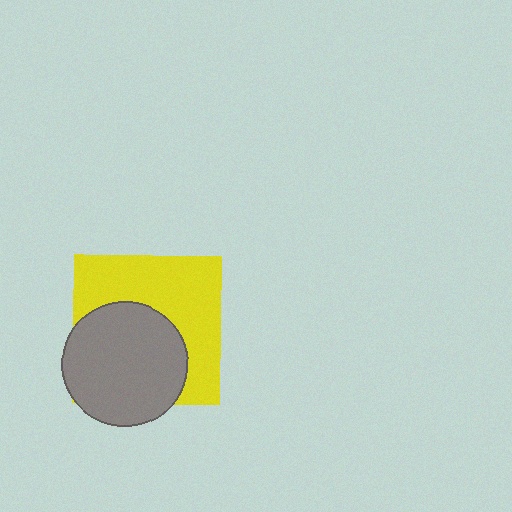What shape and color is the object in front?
The object in front is a gray circle.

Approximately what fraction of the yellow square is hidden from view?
Roughly 48% of the yellow square is hidden behind the gray circle.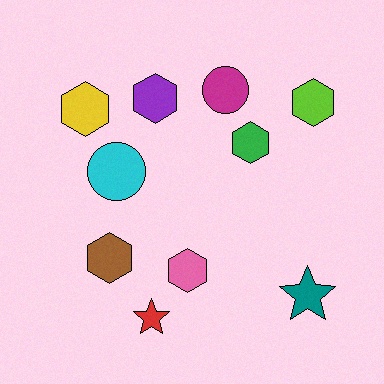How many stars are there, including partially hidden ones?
There are 2 stars.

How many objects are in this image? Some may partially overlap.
There are 10 objects.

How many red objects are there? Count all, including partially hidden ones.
There is 1 red object.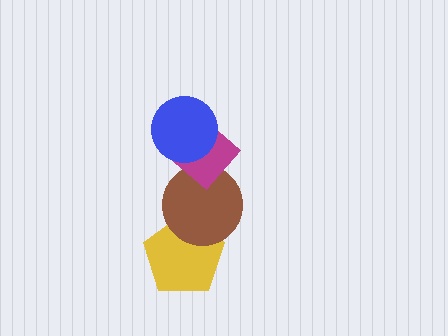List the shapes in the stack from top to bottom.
From top to bottom: the blue circle, the magenta diamond, the brown circle, the yellow pentagon.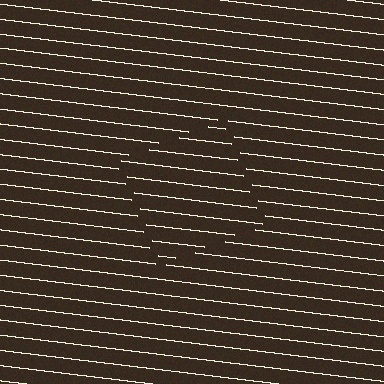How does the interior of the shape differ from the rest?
The interior of the shape contains the same grating, shifted by half a period — the contour is defined by the phase discontinuity where line-ends from the inner and outer gratings abut.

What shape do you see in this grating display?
An illusory square. The interior of the shape contains the same grating, shifted by half a period — the contour is defined by the phase discontinuity where line-ends from the inner and outer gratings abut.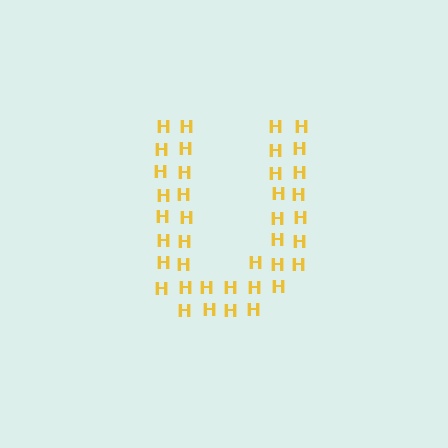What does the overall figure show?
The overall figure shows the letter U.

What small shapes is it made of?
It is made of small letter H's.